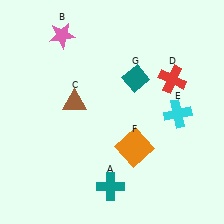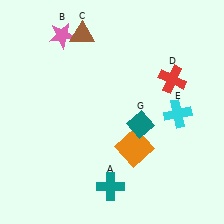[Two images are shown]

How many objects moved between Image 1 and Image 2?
2 objects moved between the two images.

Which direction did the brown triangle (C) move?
The brown triangle (C) moved up.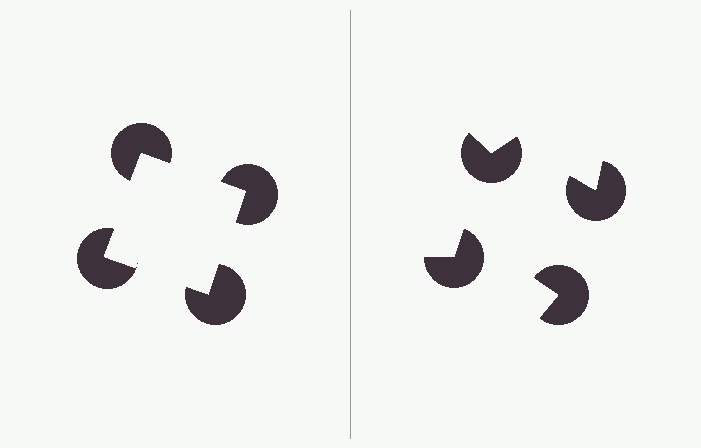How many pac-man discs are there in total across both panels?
8 — 4 on each side.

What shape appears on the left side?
An illusory square.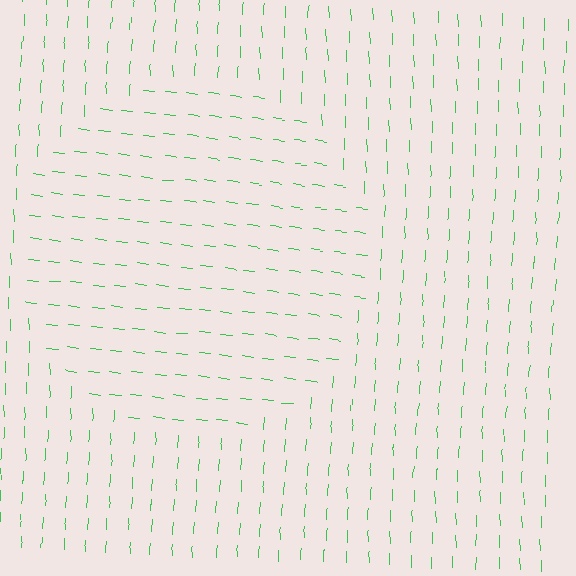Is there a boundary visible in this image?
Yes, there is a texture boundary formed by a change in line orientation.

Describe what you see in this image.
The image is filled with small green line segments. A circle region in the image has lines oriented differently from the surrounding lines, creating a visible texture boundary.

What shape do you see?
I see a circle.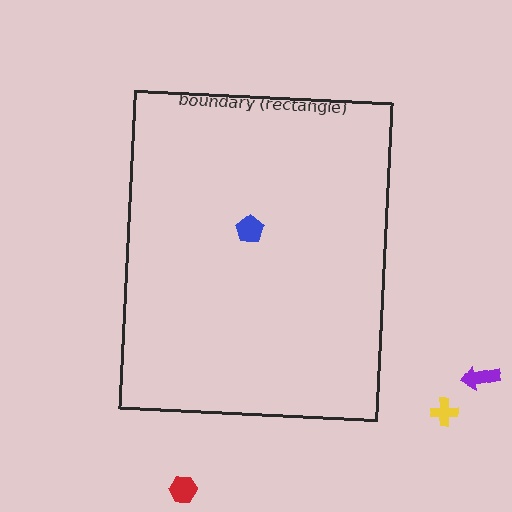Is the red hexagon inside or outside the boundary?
Outside.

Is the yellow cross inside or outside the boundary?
Outside.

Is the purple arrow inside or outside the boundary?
Outside.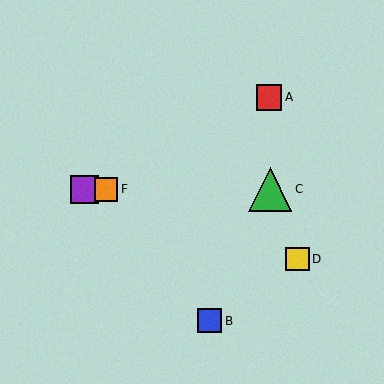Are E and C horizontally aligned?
Yes, both are at y≈189.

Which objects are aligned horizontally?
Objects C, E, F are aligned horizontally.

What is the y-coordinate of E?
Object E is at y≈189.